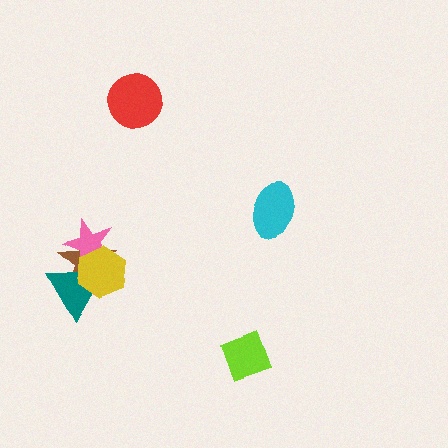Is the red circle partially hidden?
No, no other shape covers it.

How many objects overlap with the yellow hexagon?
3 objects overlap with the yellow hexagon.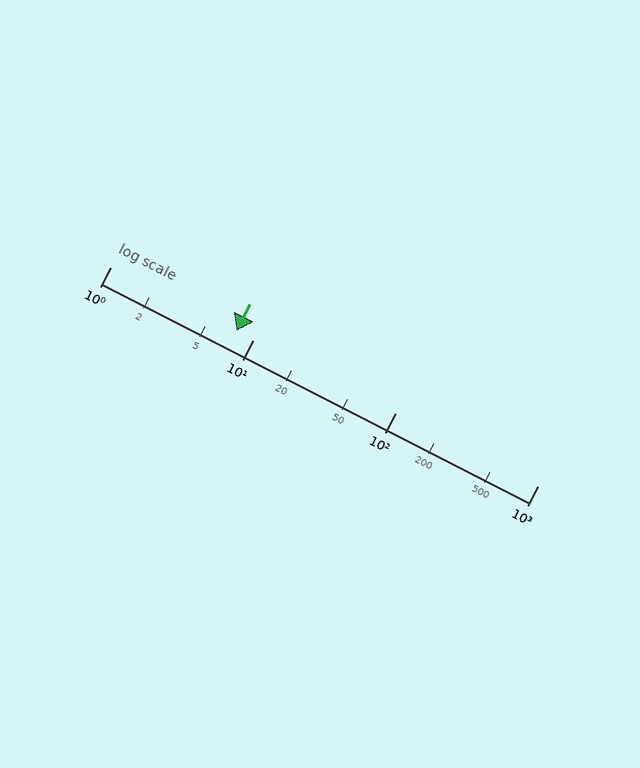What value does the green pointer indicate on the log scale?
The pointer indicates approximately 7.7.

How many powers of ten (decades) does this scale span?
The scale spans 3 decades, from 1 to 1000.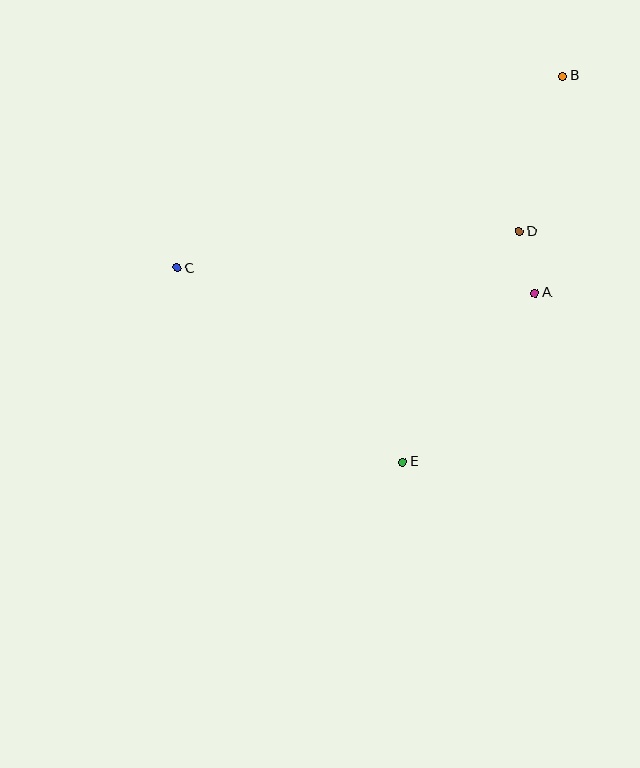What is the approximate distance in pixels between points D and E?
The distance between D and E is approximately 258 pixels.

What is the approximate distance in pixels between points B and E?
The distance between B and E is approximately 417 pixels.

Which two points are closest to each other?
Points A and D are closest to each other.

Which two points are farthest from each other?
Points B and C are farthest from each other.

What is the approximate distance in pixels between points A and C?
The distance between A and C is approximately 359 pixels.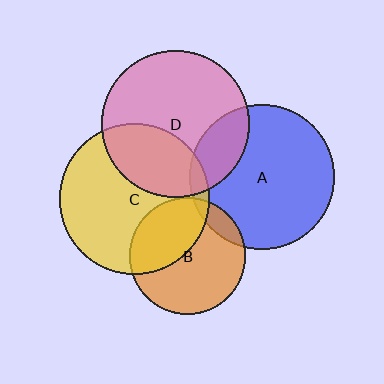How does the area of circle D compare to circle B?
Approximately 1.6 times.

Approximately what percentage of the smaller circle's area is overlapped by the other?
Approximately 10%.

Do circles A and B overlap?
Yes.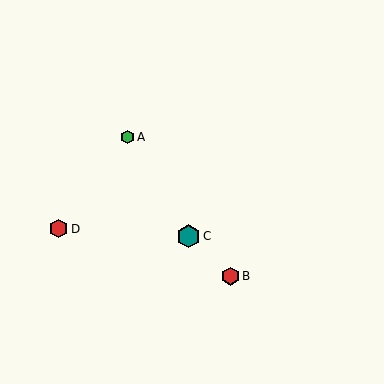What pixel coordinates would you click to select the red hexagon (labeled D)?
Click at (59, 229) to select the red hexagon D.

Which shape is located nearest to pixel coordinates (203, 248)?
The teal hexagon (labeled C) at (189, 236) is nearest to that location.